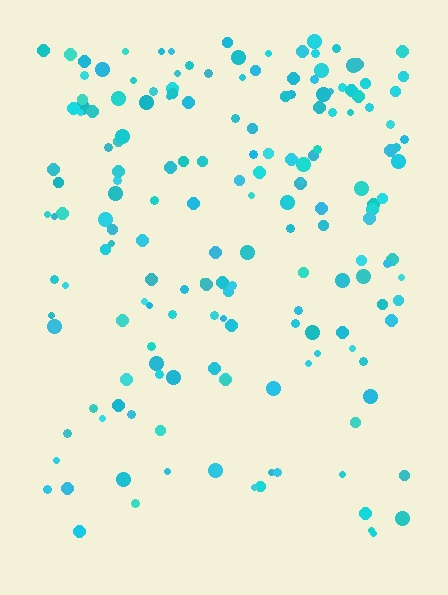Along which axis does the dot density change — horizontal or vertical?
Vertical.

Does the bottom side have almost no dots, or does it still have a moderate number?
Still a moderate number, just noticeably fewer than the top.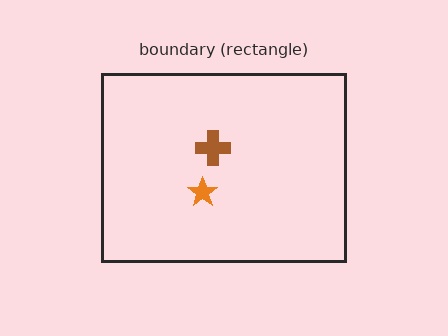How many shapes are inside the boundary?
2 inside, 0 outside.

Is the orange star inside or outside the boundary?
Inside.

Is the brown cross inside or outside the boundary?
Inside.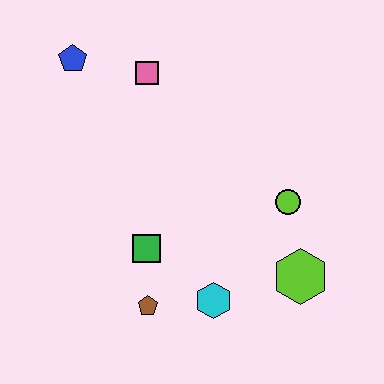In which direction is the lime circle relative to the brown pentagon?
The lime circle is to the right of the brown pentagon.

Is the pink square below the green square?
No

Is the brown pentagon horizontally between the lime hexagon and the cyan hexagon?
No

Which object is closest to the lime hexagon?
The lime circle is closest to the lime hexagon.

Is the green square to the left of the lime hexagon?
Yes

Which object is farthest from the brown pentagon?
The blue pentagon is farthest from the brown pentagon.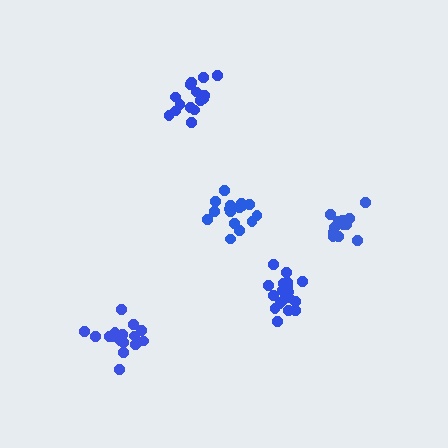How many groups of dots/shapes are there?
There are 5 groups.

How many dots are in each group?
Group 1: 16 dots, Group 2: 15 dots, Group 3: 19 dots, Group 4: 17 dots, Group 5: 13 dots (80 total).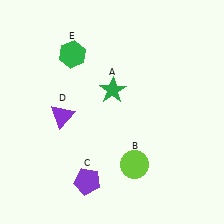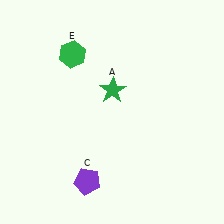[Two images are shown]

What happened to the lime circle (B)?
The lime circle (B) was removed in Image 2. It was in the bottom-right area of Image 1.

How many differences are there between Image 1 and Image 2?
There are 2 differences between the two images.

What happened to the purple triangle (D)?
The purple triangle (D) was removed in Image 2. It was in the bottom-left area of Image 1.